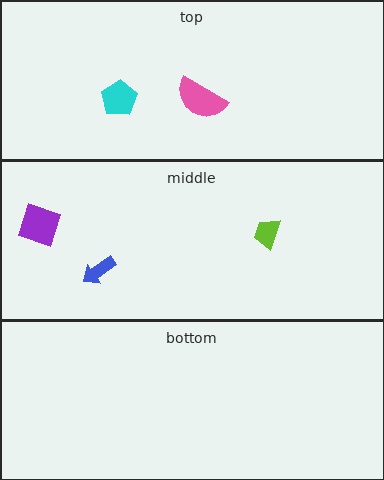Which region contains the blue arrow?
The middle region.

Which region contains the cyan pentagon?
The top region.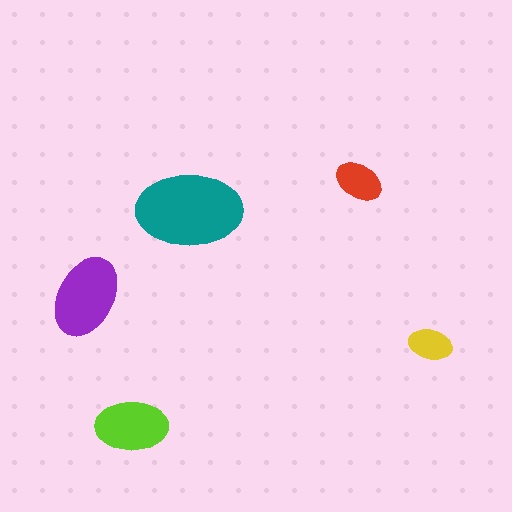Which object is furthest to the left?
The purple ellipse is leftmost.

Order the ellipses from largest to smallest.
the teal one, the purple one, the lime one, the red one, the yellow one.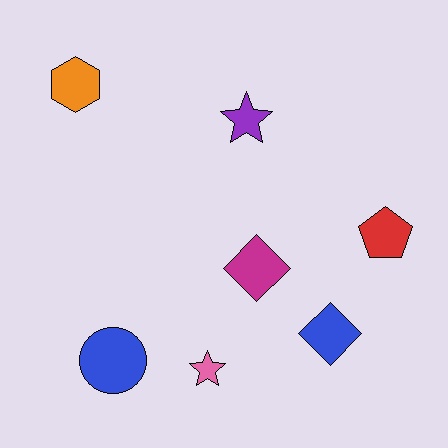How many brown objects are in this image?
There are no brown objects.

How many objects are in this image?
There are 7 objects.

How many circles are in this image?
There is 1 circle.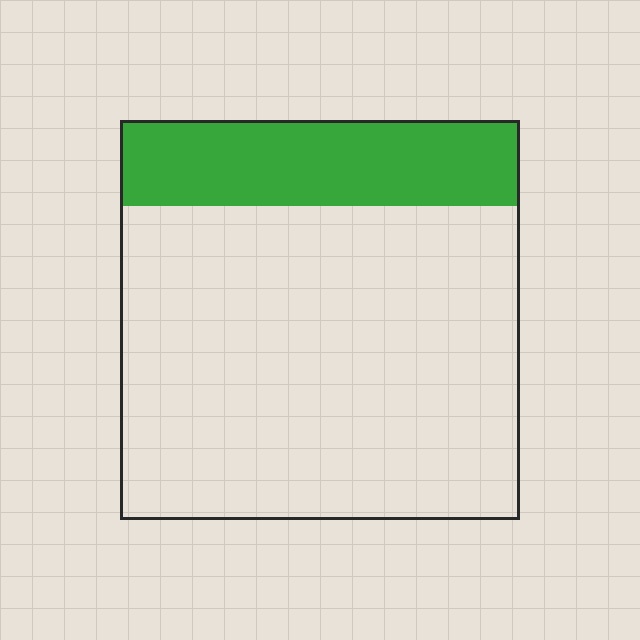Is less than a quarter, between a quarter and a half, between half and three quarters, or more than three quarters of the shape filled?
Less than a quarter.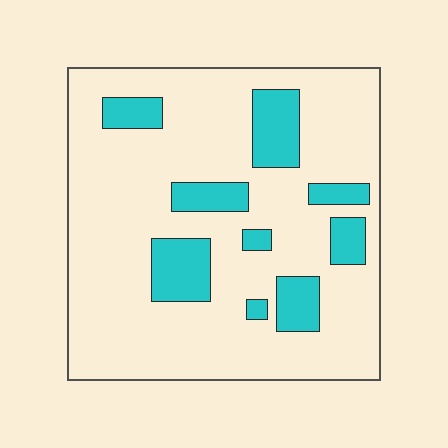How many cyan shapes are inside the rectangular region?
9.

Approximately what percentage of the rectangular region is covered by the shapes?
Approximately 20%.